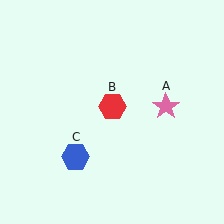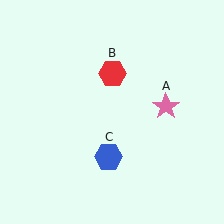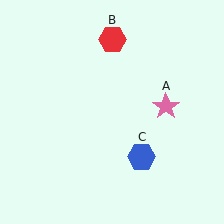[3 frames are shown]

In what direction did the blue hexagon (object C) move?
The blue hexagon (object C) moved right.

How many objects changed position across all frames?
2 objects changed position: red hexagon (object B), blue hexagon (object C).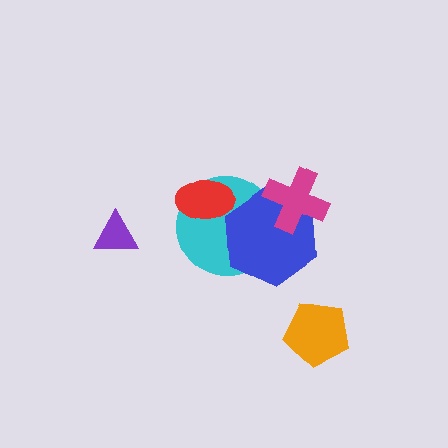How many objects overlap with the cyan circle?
3 objects overlap with the cyan circle.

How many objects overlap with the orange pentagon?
0 objects overlap with the orange pentagon.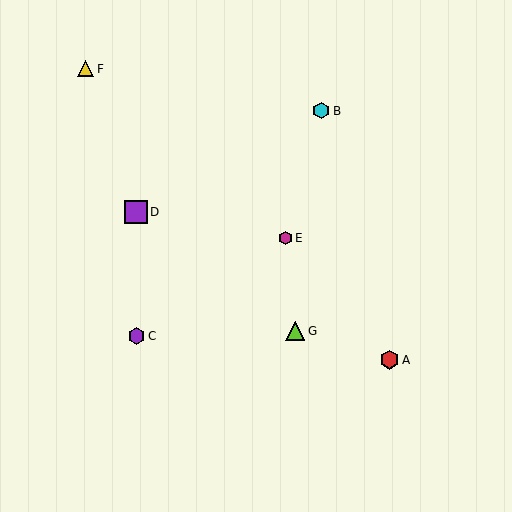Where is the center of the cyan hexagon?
The center of the cyan hexagon is at (321, 111).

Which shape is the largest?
The purple square (labeled D) is the largest.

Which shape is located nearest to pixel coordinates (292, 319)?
The lime triangle (labeled G) at (295, 331) is nearest to that location.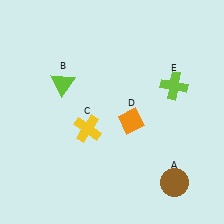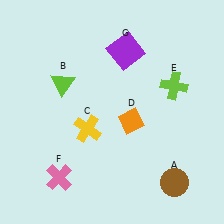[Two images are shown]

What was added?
A pink cross (F), a purple square (G) were added in Image 2.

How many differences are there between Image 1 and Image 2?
There are 2 differences between the two images.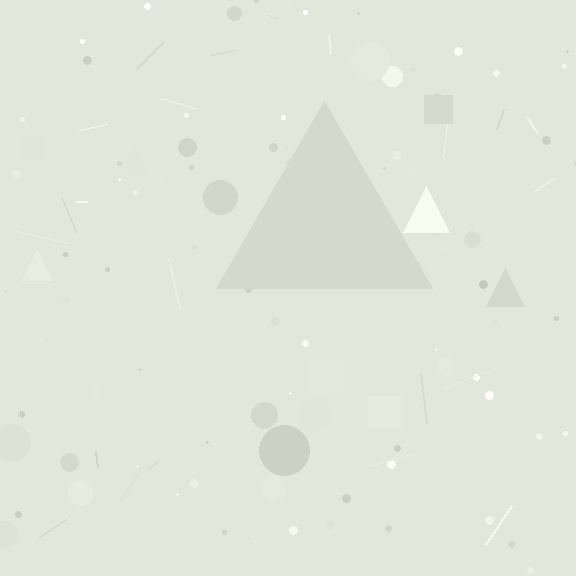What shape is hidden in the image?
A triangle is hidden in the image.